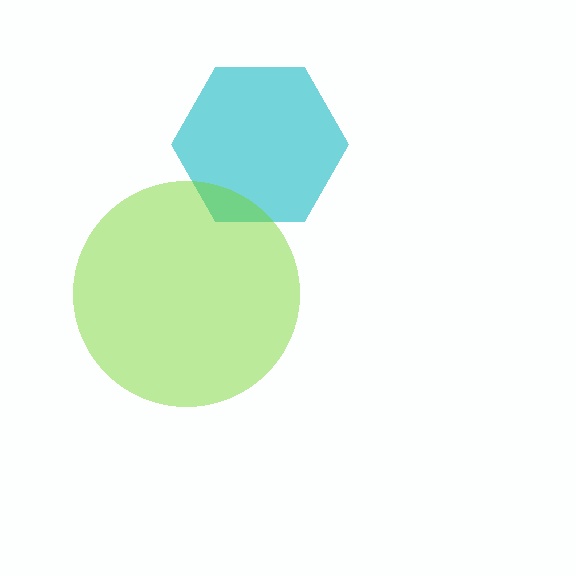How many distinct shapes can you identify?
There are 2 distinct shapes: a cyan hexagon, a lime circle.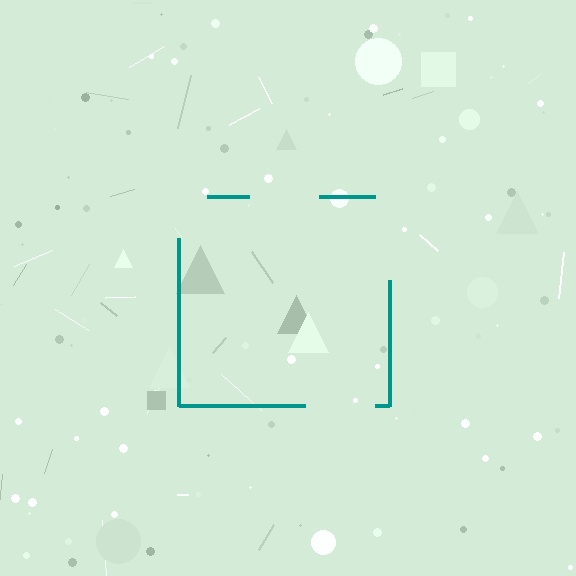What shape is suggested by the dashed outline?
The dashed outline suggests a square.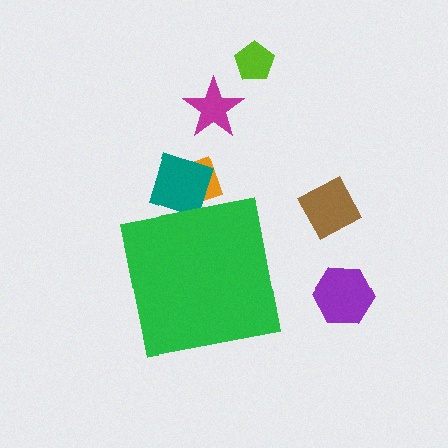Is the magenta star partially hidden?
No, the magenta star is fully visible.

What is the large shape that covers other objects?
A green square.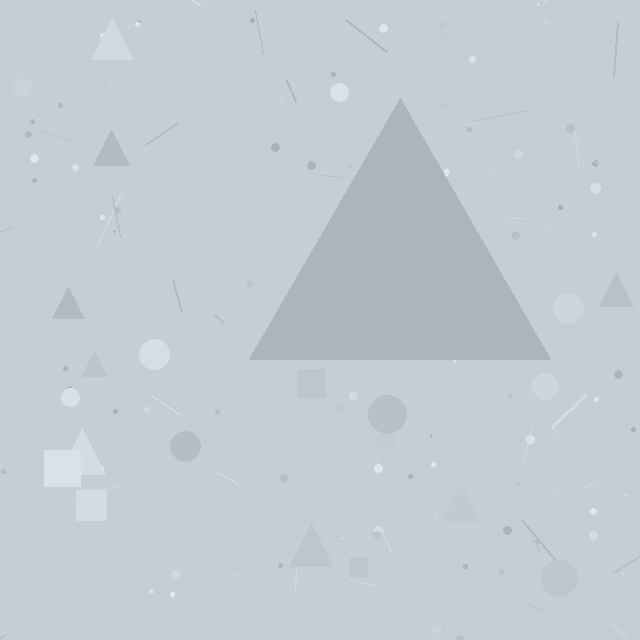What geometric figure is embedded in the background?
A triangle is embedded in the background.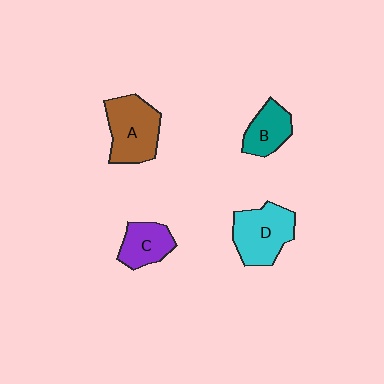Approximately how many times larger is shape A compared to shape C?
Approximately 1.6 times.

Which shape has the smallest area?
Shape B (teal).